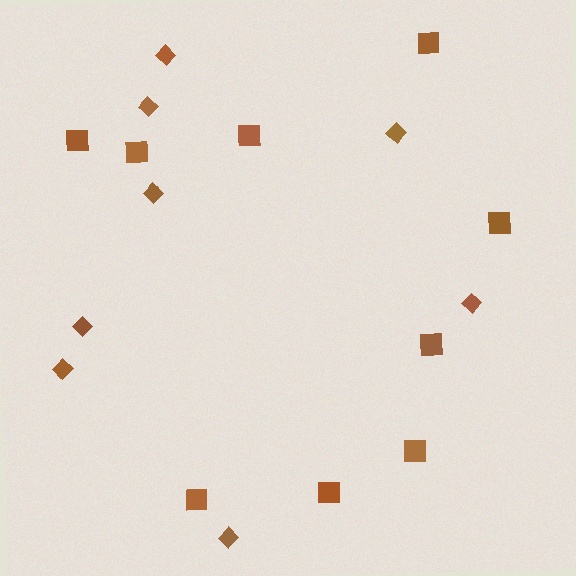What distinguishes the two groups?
There are 2 groups: one group of squares (9) and one group of diamonds (8).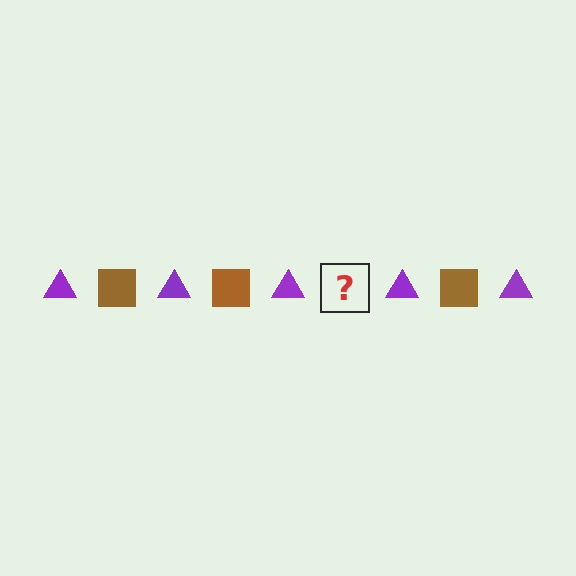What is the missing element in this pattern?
The missing element is a brown square.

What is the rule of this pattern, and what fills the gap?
The rule is that the pattern alternates between purple triangle and brown square. The gap should be filled with a brown square.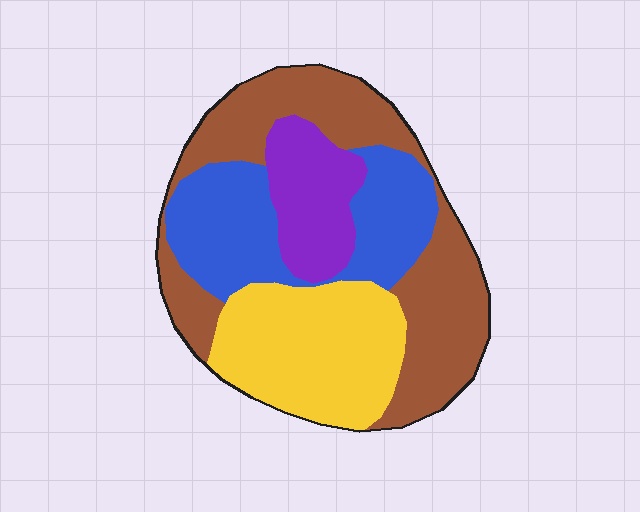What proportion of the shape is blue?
Blue covers about 25% of the shape.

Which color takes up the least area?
Purple, at roughly 15%.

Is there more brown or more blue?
Brown.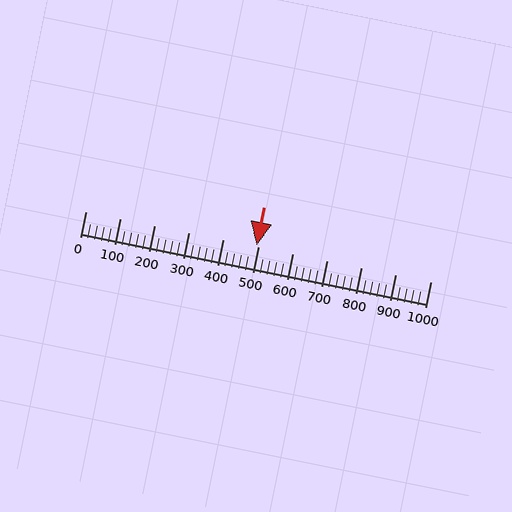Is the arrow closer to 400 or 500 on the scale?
The arrow is closer to 500.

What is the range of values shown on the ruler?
The ruler shows values from 0 to 1000.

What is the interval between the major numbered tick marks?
The major tick marks are spaced 100 units apart.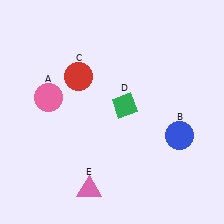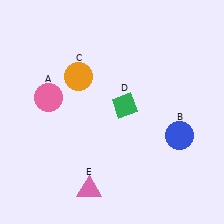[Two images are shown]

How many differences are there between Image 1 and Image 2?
There is 1 difference between the two images.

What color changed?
The circle (C) changed from red in Image 1 to orange in Image 2.